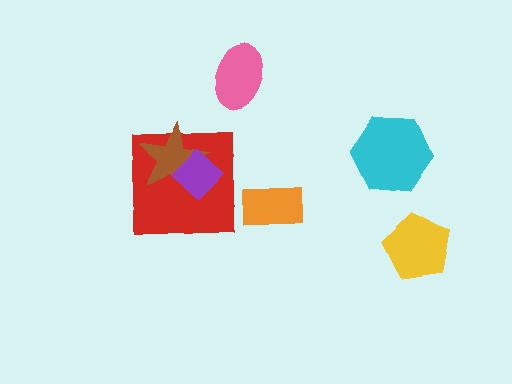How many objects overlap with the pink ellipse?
0 objects overlap with the pink ellipse.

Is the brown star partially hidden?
Yes, it is partially covered by another shape.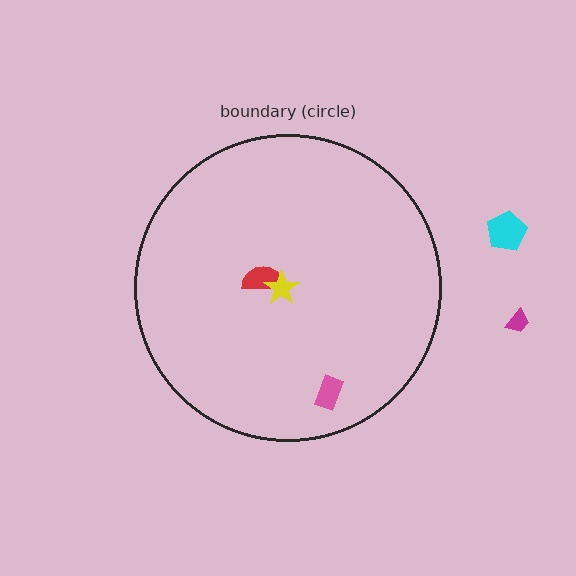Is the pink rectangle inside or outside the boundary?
Inside.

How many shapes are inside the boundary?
3 inside, 2 outside.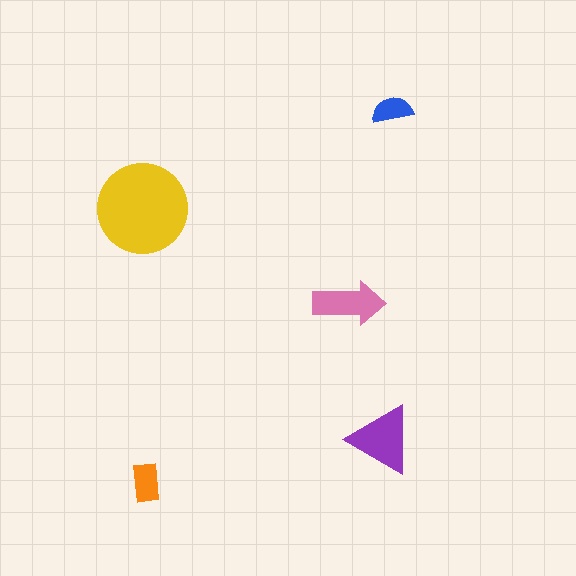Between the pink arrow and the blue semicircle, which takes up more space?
The pink arrow.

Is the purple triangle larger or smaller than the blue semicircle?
Larger.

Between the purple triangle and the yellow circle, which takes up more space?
The yellow circle.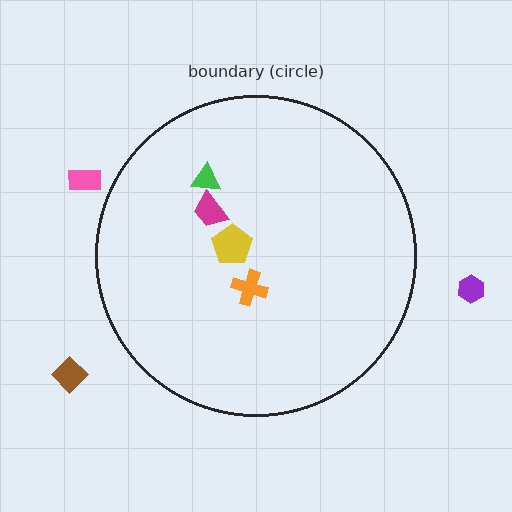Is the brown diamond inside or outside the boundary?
Outside.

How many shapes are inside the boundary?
4 inside, 3 outside.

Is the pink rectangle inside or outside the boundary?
Outside.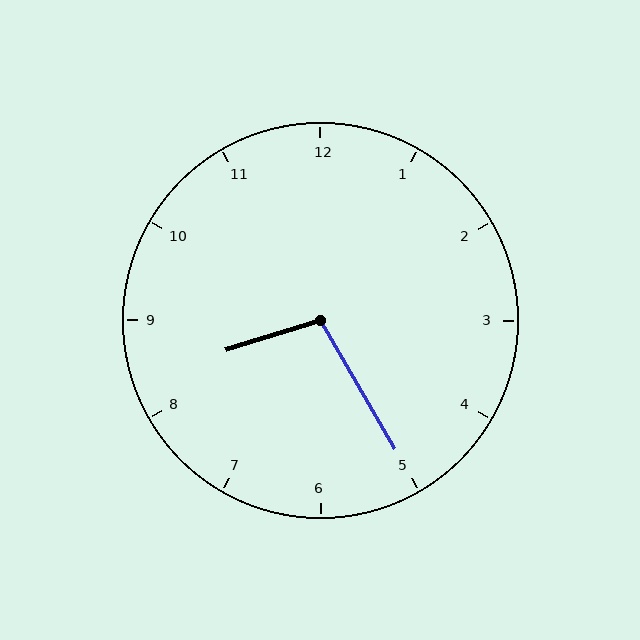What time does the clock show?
8:25.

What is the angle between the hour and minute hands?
Approximately 102 degrees.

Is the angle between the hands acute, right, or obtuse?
It is obtuse.